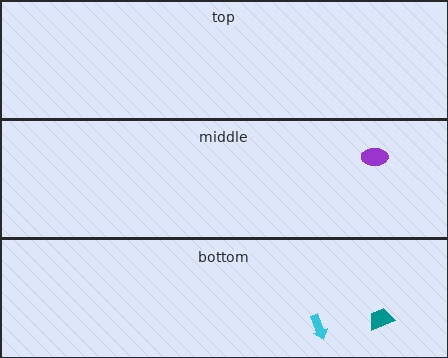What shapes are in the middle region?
The purple ellipse.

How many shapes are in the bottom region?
2.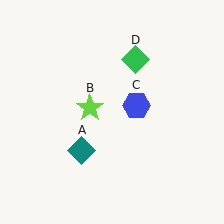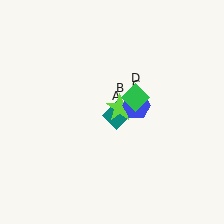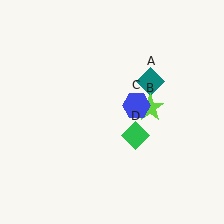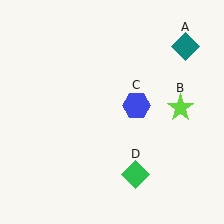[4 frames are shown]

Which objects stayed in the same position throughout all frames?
Blue hexagon (object C) remained stationary.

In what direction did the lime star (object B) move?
The lime star (object B) moved right.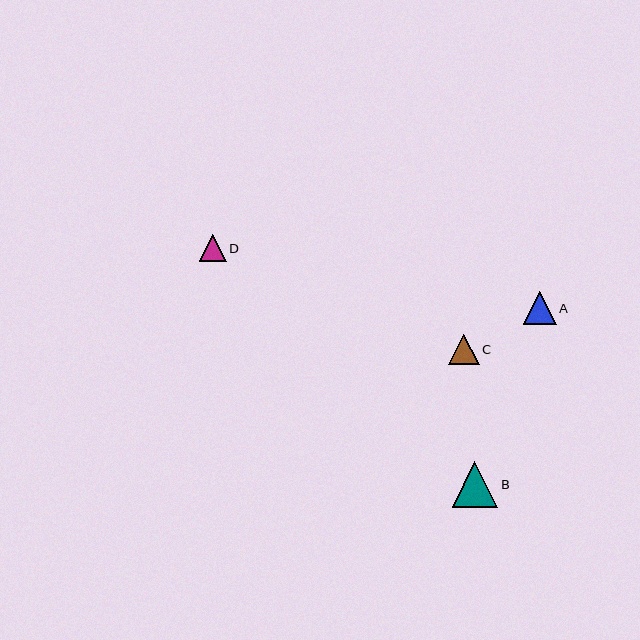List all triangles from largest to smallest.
From largest to smallest: B, A, C, D.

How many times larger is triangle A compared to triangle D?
Triangle A is approximately 1.2 times the size of triangle D.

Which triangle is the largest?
Triangle B is the largest with a size of approximately 46 pixels.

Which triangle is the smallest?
Triangle D is the smallest with a size of approximately 27 pixels.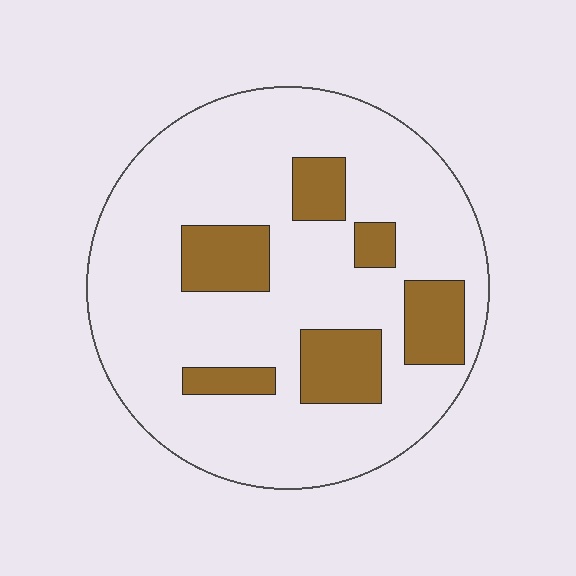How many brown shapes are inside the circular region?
6.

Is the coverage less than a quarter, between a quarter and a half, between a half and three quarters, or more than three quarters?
Less than a quarter.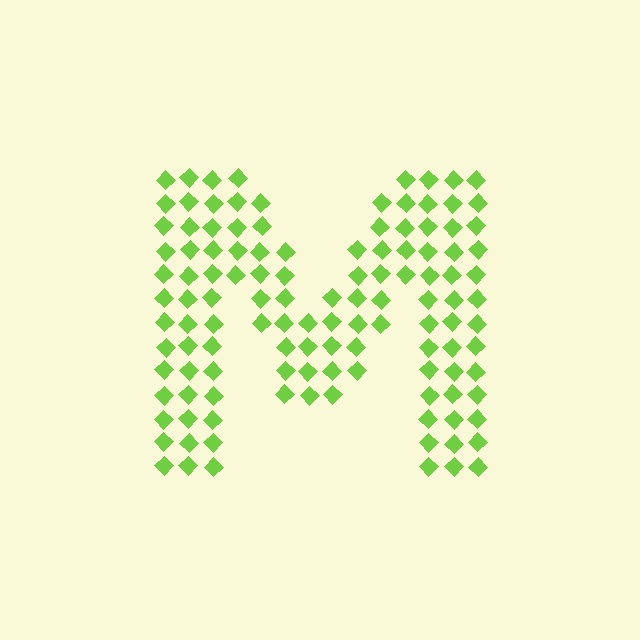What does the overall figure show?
The overall figure shows the letter M.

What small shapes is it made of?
It is made of small diamonds.